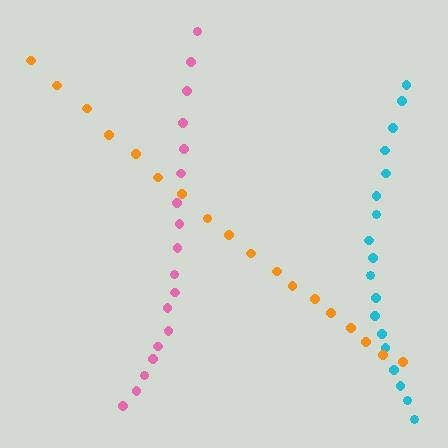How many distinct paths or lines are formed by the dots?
There are 3 distinct paths.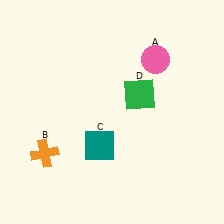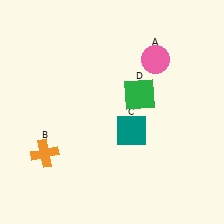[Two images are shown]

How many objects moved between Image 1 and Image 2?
1 object moved between the two images.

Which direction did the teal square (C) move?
The teal square (C) moved right.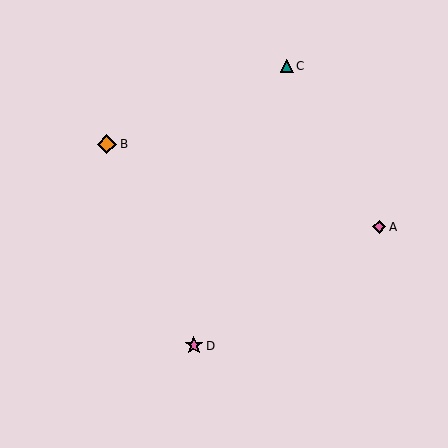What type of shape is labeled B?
Shape B is an orange diamond.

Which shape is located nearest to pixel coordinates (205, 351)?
The pink star (labeled D) at (194, 346) is nearest to that location.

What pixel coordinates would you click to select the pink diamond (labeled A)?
Click at (379, 227) to select the pink diamond A.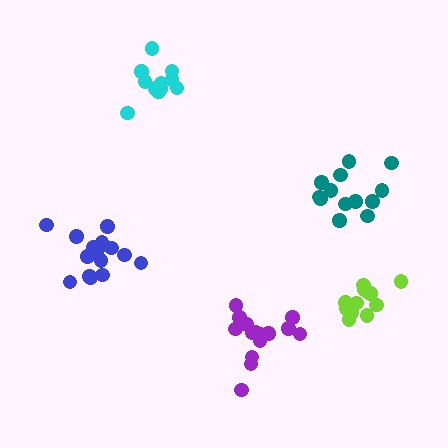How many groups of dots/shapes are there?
There are 5 groups.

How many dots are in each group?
Group 1: 12 dots, Group 2: 11 dots, Group 3: 13 dots, Group 4: 15 dots, Group 5: 16 dots (67 total).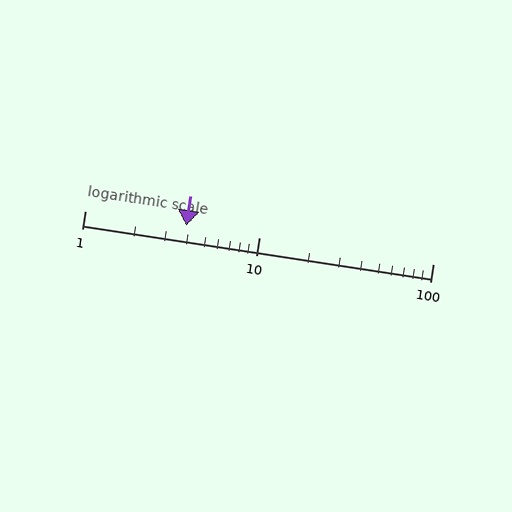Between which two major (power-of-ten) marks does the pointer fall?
The pointer is between 1 and 10.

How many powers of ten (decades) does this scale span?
The scale spans 2 decades, from 1 to 100.